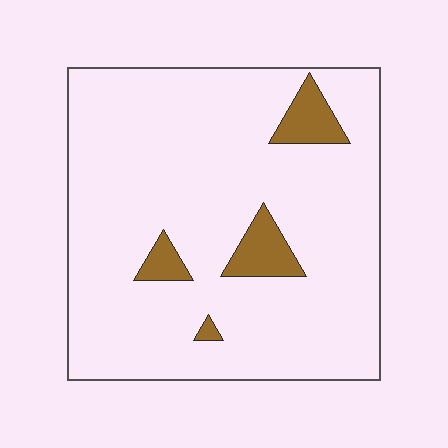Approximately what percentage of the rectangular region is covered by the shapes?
Approximately 10%.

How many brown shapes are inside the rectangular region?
4.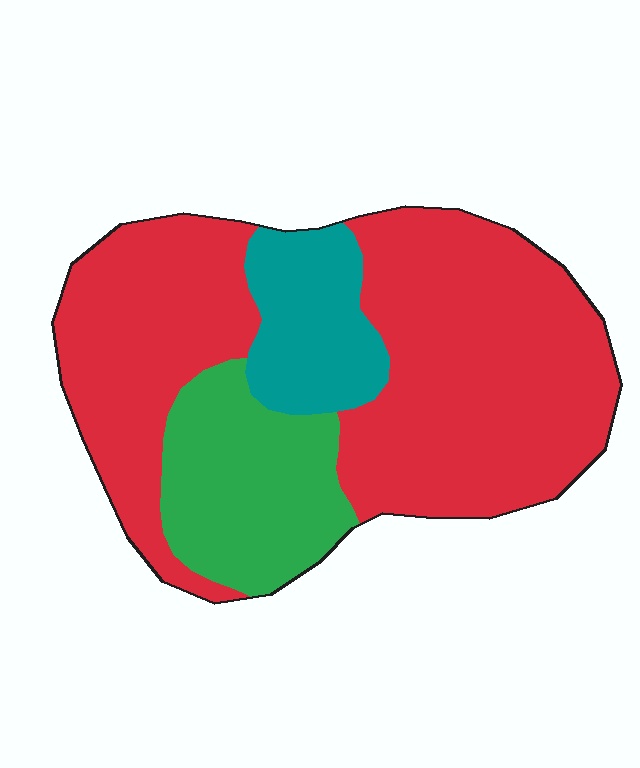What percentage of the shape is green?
Green takes up about one fifth (1/5) of the shape.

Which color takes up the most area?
Red, at roughly 65%.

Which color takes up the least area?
Teal, at roughly 15%.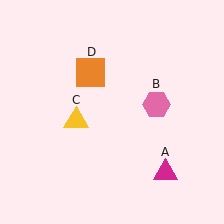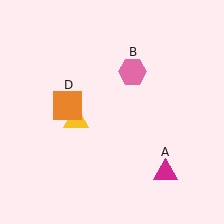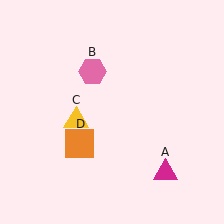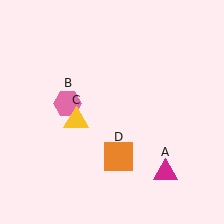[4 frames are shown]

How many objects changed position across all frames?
2 objects changed position: pink hexagon (object B), orange square (object D).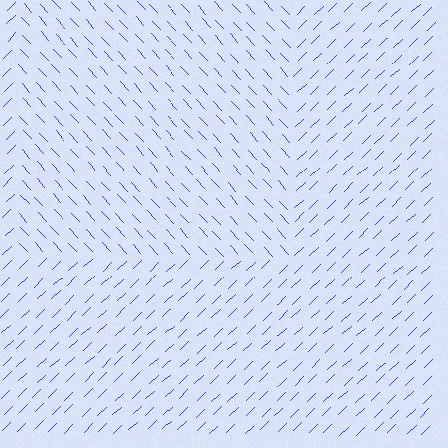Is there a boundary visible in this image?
Yes, there is a texture boundary formed by a change in line orientation.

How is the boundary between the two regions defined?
The boundary is defined purely by a change in line orientation (approximately 89 degrees difference). All lines are the same color and thickness.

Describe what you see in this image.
The image is filled with small blue line segments. A rectangle region in the image has lines oriented differently from the surrounding lines, creating a visible texture boundary.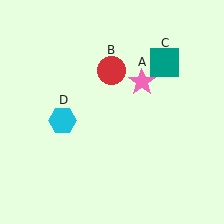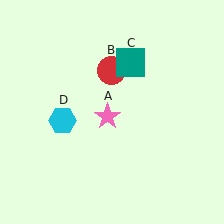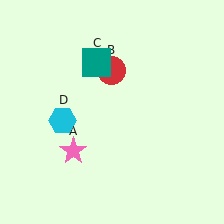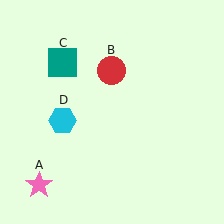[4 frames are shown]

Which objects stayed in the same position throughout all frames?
Red circle (object B) and cyan hexagon (object D) remained stationary.